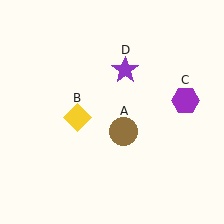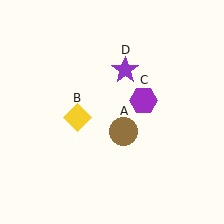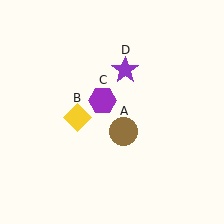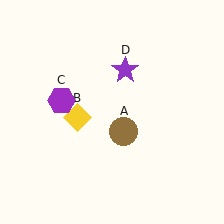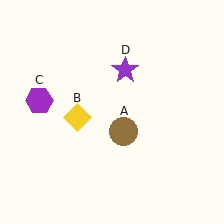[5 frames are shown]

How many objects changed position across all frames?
1 object changed position: purple hexagon (object C).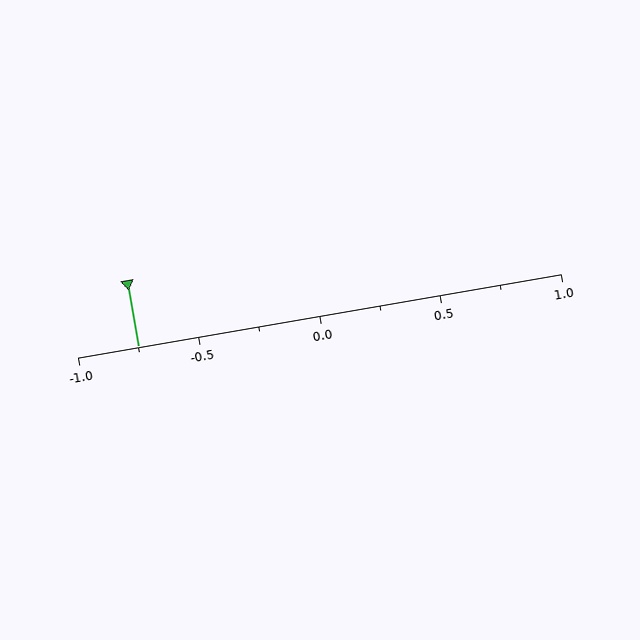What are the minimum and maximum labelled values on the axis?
The axis runs from -1.0 to 1.0.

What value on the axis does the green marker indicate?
The marker indicates approximately -0.75.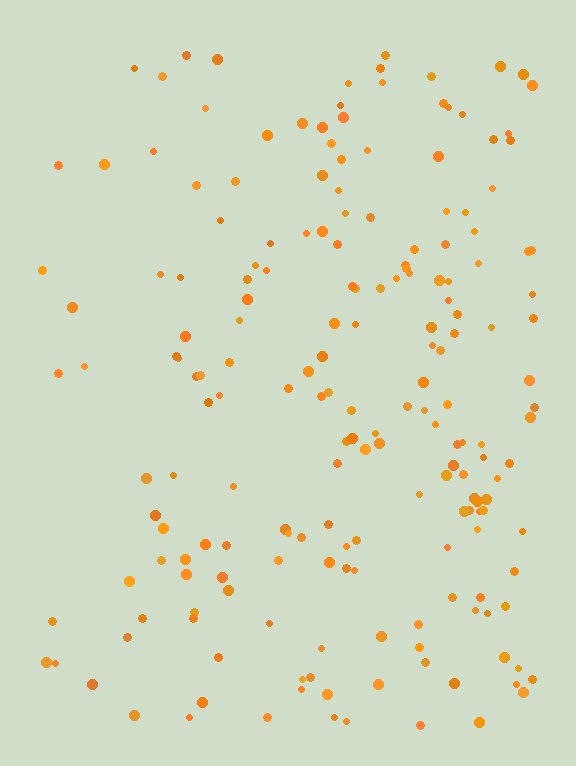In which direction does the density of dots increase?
From left to right, with the right side densest.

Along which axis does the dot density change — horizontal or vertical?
Horizontal.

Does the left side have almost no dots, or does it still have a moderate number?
Still a moderate number, just noticeably fewer than the right.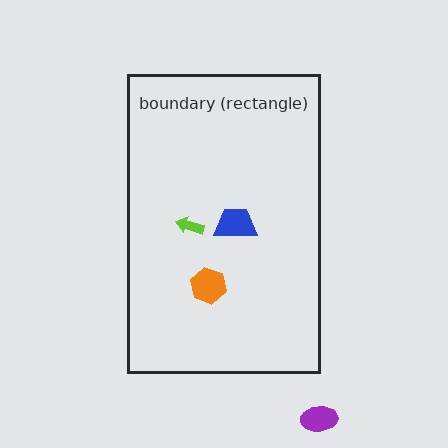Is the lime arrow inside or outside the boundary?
Inside.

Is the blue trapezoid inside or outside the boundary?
Inside.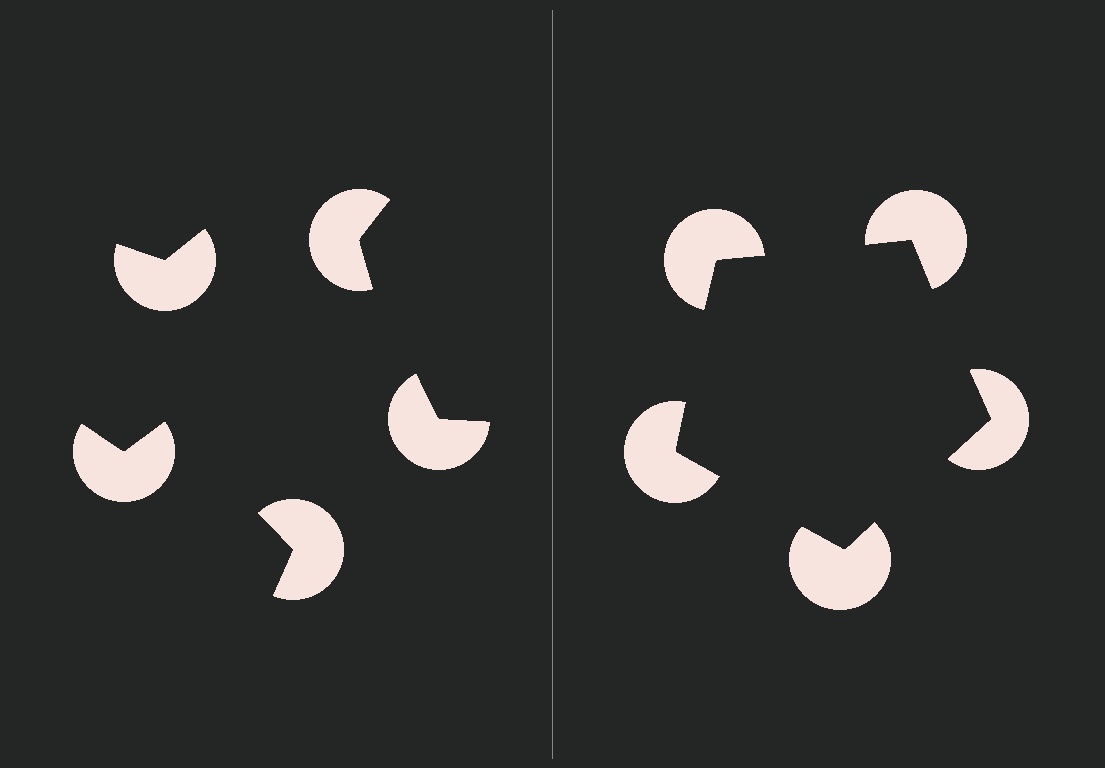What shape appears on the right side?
An illusory pentagon.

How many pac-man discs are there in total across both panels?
10 — 5 on each side.